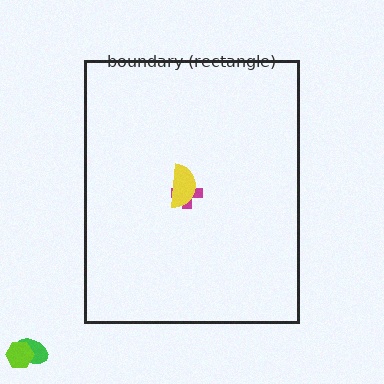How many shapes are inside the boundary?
2 inside, 2 outside.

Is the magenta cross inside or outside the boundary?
Inside.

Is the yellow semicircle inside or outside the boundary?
Inside.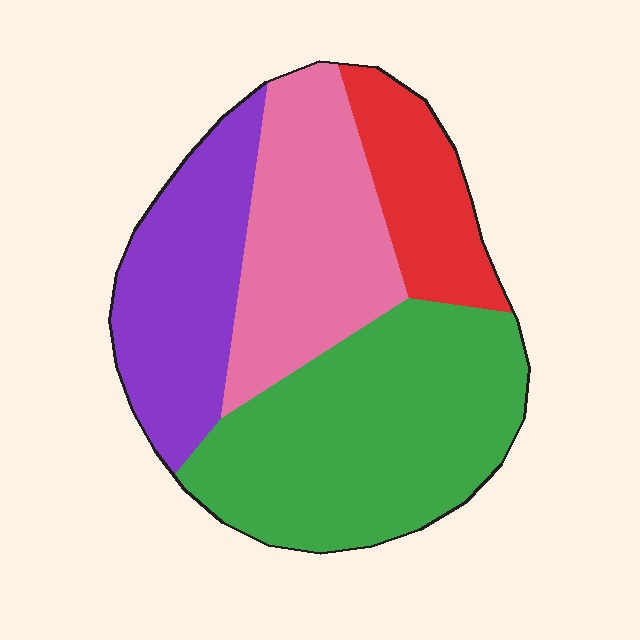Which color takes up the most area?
Green, at roughly 40%.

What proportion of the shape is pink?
Pink takes up about one quarter (1/4) of the shape.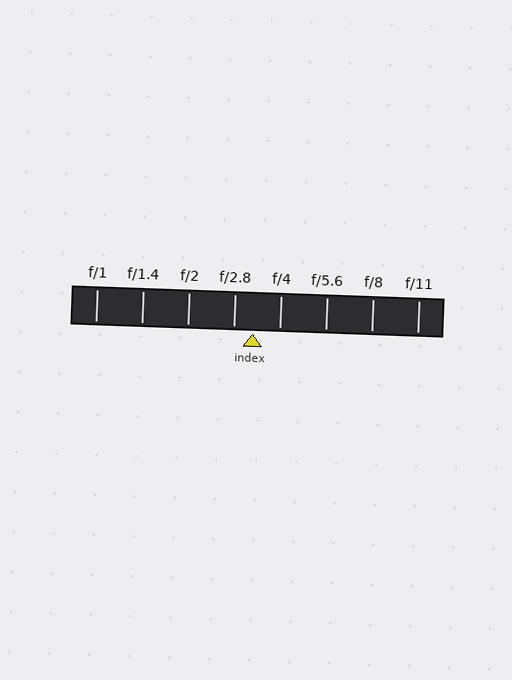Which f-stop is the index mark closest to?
The index mark is closest to f/2.8.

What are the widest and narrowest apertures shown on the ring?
The widest aperture shown is f/1 and the narrowest is f/11.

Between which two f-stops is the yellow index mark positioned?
The index mark is between f/2.8 and f/4.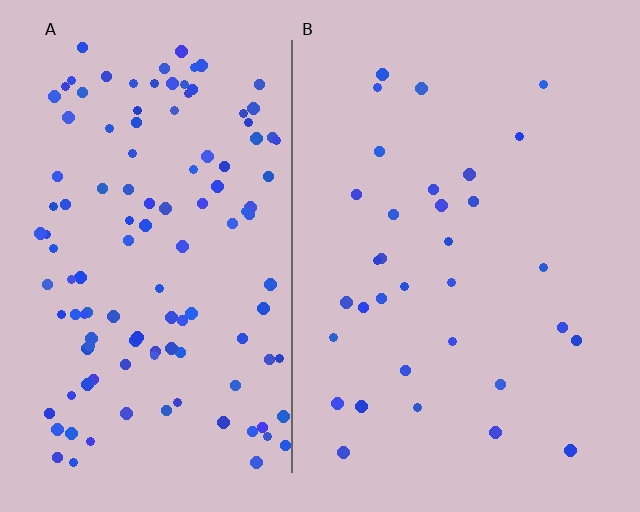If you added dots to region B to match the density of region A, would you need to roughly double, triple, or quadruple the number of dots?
Approximately quadruple.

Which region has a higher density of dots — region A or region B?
A (the left).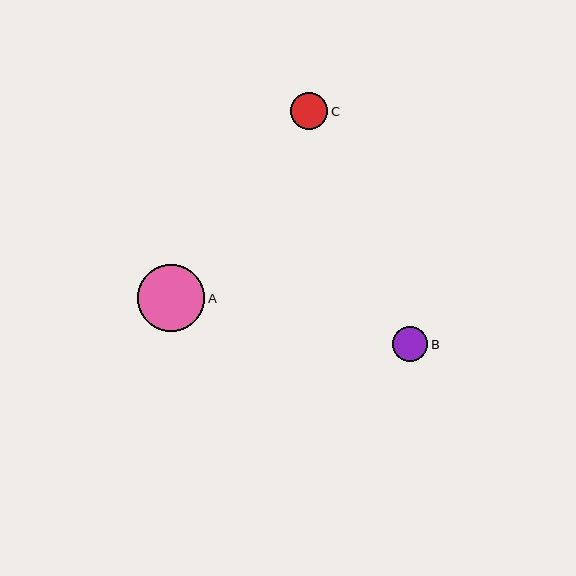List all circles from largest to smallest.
From largest to smallest: A, C, B.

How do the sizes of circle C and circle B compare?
Circle C and circle B are approximately the same size.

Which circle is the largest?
Circle A is the largest with a size of approximately 67 pixels.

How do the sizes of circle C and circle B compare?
Circle C and circle B are approximately the same size.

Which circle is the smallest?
Circle B is the smallest with a size of approximately 35 pixels.